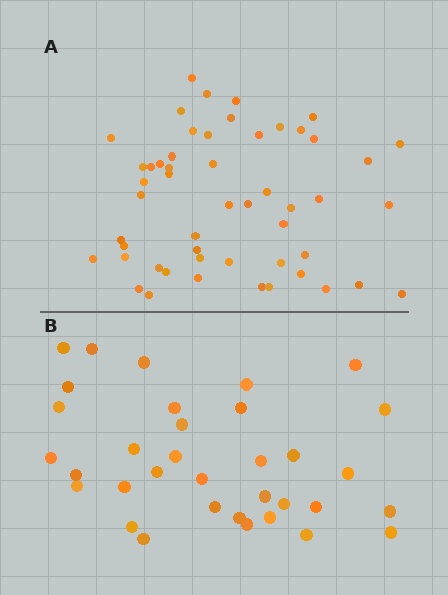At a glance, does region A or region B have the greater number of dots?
Region A (the top region) has more dots.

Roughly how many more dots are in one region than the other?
Region A has approximately 20 more dots than region B.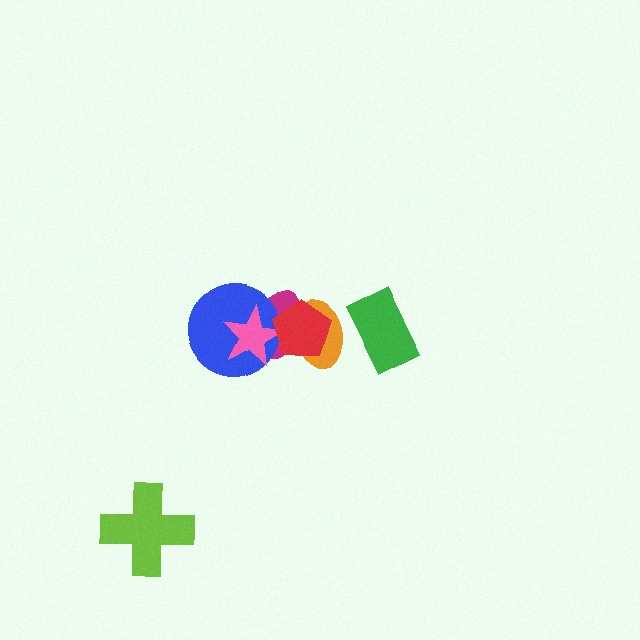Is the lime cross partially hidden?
No, no other shape covers it.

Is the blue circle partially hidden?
Yes, it is partially covered by another shape.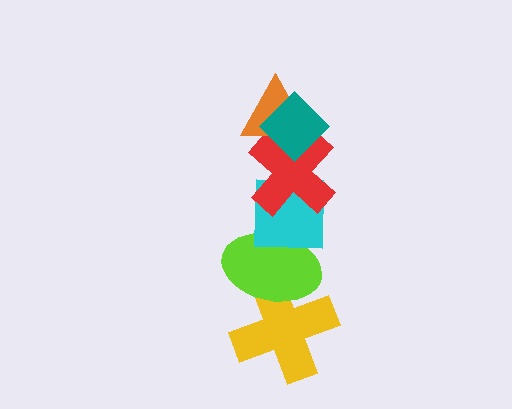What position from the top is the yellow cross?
The yellow cross is 6th from the top.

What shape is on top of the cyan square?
The red cross is on top of the cyan square.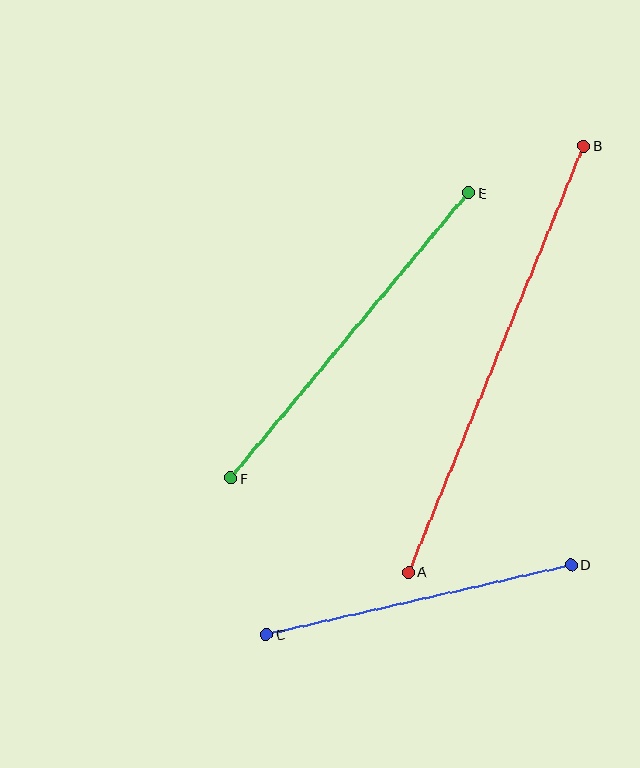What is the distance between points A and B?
The distance is approximately 461 pixels.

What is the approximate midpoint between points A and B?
The midpoint is at approximately (496, 359) pixels.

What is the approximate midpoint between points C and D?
The midpoint is at approximately (419, 600) pixels.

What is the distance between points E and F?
The distance is approximately 372 pixels.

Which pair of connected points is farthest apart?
Points A and B are farthest apart.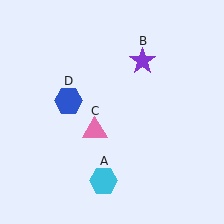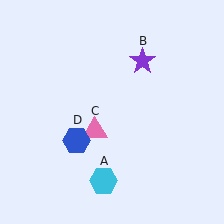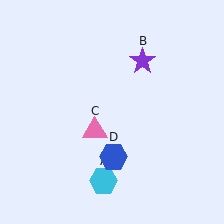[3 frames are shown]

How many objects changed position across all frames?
1 object changed position: blue hexagon (object D).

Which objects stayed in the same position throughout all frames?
Cyan hexagon (object A) and purple star (object B) and pink triangle (object C) remained stationary.